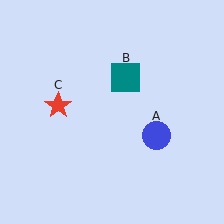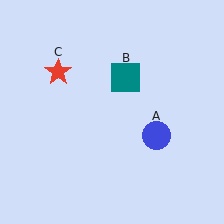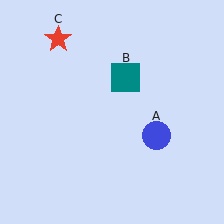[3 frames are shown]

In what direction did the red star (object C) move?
The red star (object C) moved up.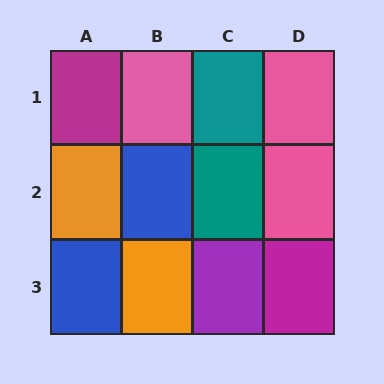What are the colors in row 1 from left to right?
Magenta, pink, teal, pink.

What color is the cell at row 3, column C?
Purple.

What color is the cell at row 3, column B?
Orange.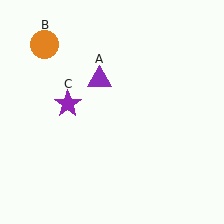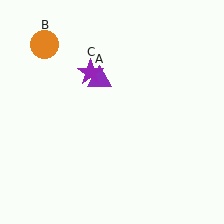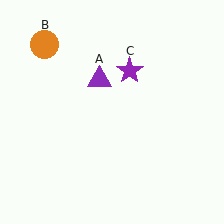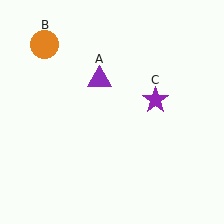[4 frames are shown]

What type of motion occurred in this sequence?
The purple star (object C) rotated clockwise around the center of the scene.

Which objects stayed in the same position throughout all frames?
Purple triangle (object A) and orange circle (object B) remained stationary.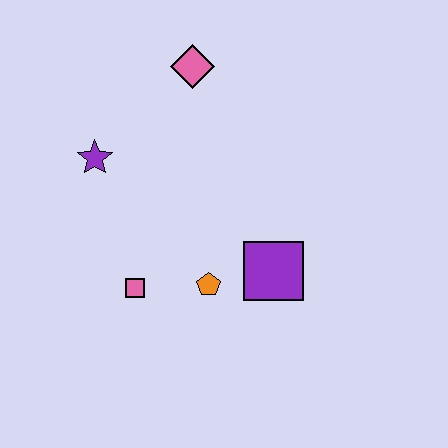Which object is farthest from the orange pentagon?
The pink diamond is farthest from the orange pentagon.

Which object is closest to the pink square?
The orange pentagon is closest to the pink square.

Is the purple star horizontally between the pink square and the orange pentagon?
No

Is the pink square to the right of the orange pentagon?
No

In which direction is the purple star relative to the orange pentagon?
The purple star is above the orange pentagon.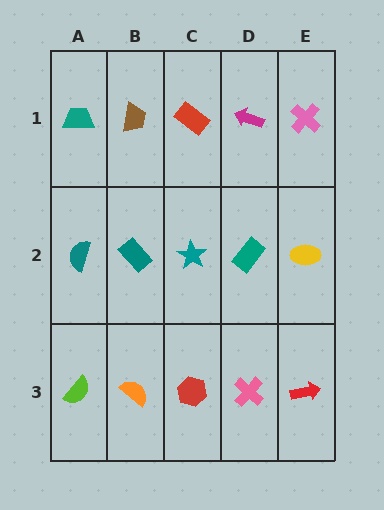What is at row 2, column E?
A yellow ellipse.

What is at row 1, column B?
A brown trapezoid.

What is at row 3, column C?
A red hexagon.